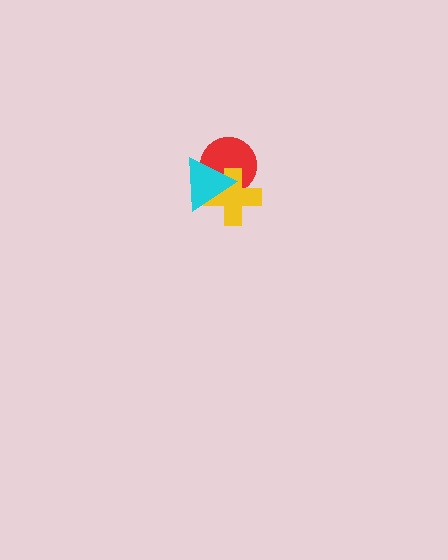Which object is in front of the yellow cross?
The cyan triangle is in front of the yellow cross.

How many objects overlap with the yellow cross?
2 objects overlap with the yellow cross.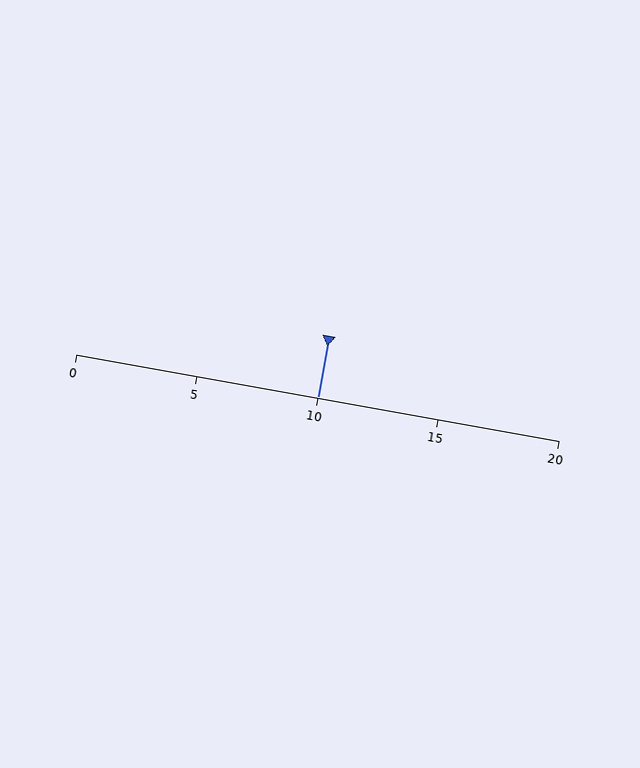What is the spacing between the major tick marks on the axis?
The major ticks are spaced 5 apart.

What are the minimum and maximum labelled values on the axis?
The axis runs from 0 to 20.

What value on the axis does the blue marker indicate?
The marker indicates approximately 10.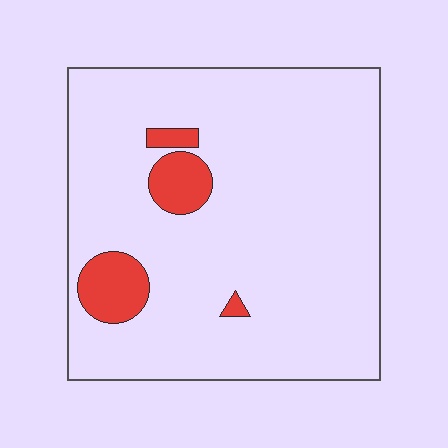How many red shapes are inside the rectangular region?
4.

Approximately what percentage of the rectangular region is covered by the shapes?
Approximately 10%.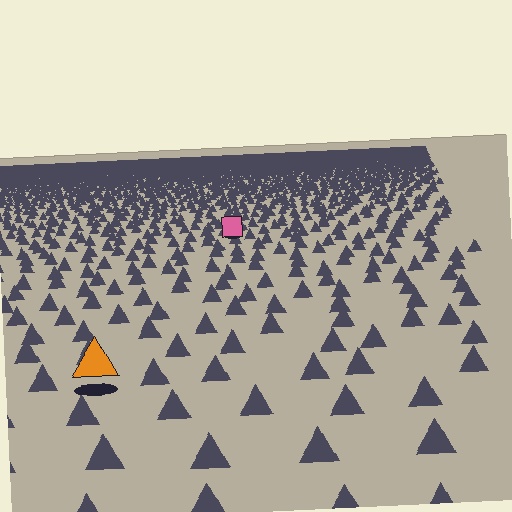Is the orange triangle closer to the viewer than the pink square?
Yes. The orange triangle is closer — you can tell from the texture gradient: the ground texture is coarser near it.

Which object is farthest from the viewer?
The pink square is farthest from the viewer. It appears smaller and the ground texture around it is denser.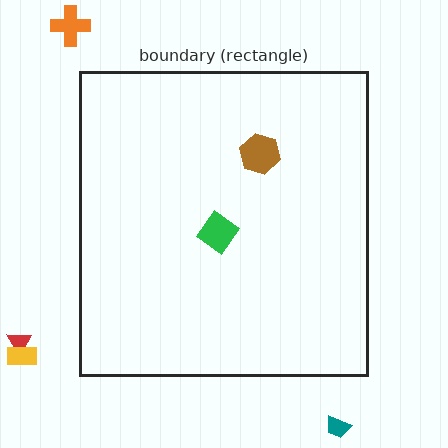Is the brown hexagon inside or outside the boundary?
Inside.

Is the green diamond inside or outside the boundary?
Inside.